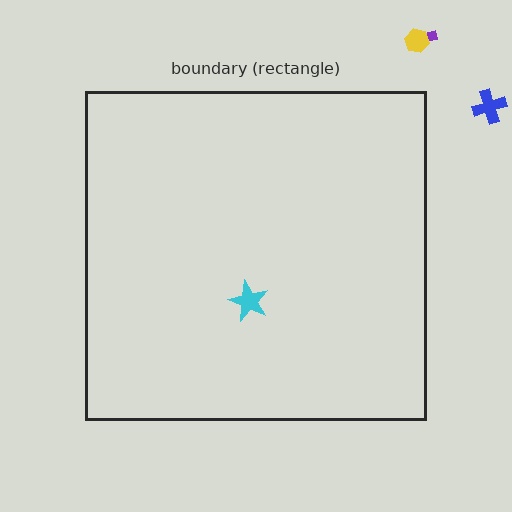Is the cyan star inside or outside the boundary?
Inside.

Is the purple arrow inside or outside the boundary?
Outside.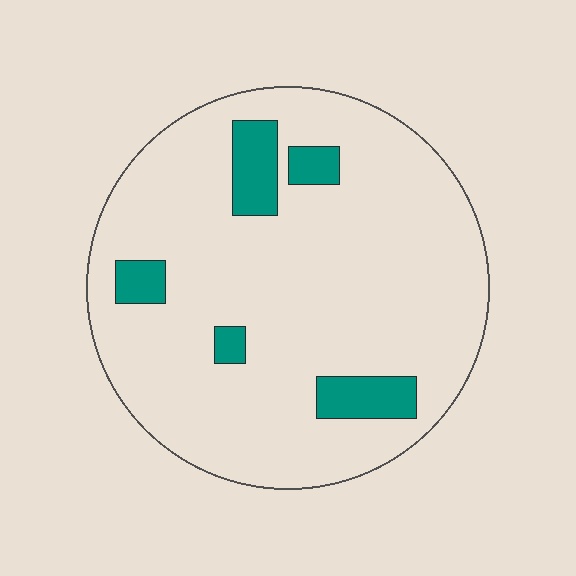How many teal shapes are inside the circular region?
5.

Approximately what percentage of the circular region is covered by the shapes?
Approximately 10%.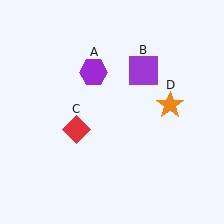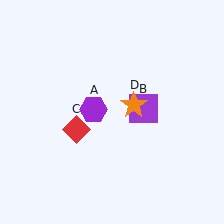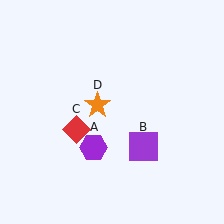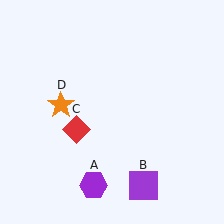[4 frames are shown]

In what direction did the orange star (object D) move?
The orange star (object D) moved left.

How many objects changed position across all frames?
3 objects changed position: purple hexagon (object A), purple square (object B), orange star (object D).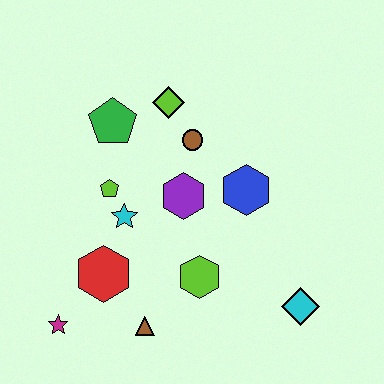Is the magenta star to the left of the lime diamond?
Yes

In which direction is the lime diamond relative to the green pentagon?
The lime diamond is to the right of the green pentagon.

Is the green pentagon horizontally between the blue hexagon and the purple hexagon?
No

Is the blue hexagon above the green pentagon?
No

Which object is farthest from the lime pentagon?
The cyan diamond is farthest from the lime pentagon.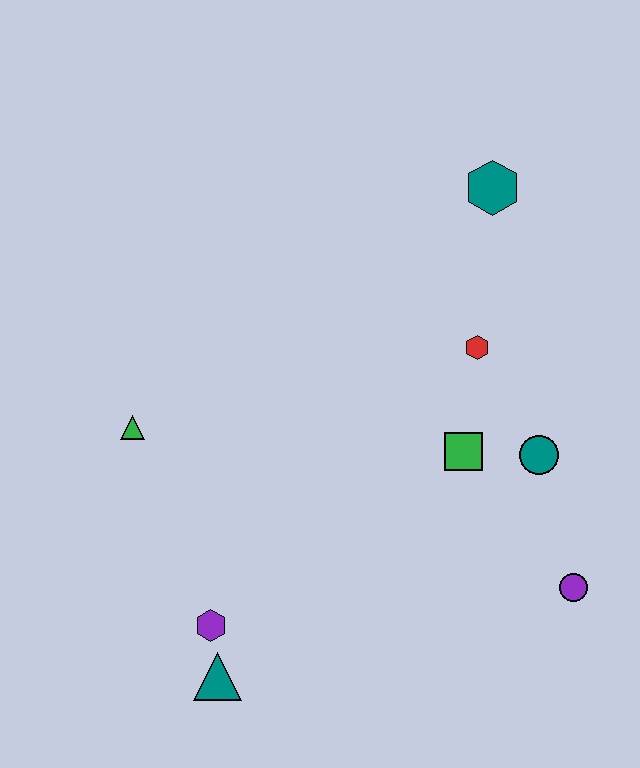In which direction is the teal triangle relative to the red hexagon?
The teal triangle is below the red hexagon.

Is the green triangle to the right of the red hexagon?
No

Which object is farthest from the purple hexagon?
The teal hexagon is farthest from the purple hexagon.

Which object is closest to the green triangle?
The purple hexagon is closest to the green triangle.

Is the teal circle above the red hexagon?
No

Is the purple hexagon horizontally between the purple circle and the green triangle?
Yes